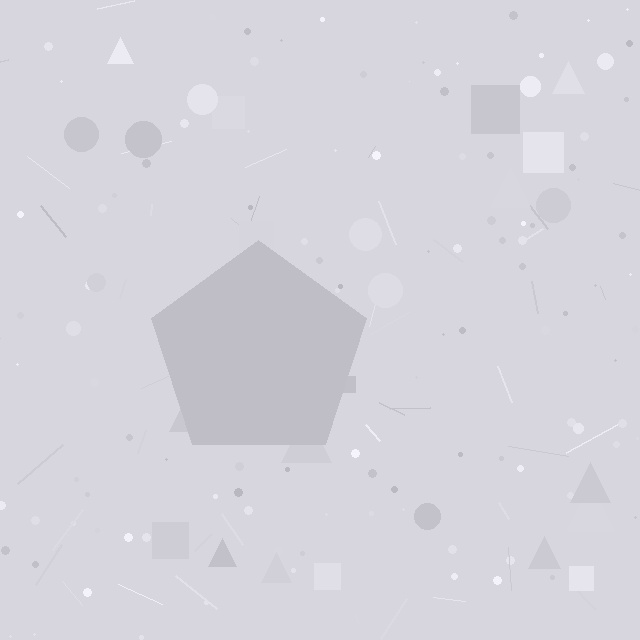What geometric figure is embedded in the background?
A pentagon is embedded in the background.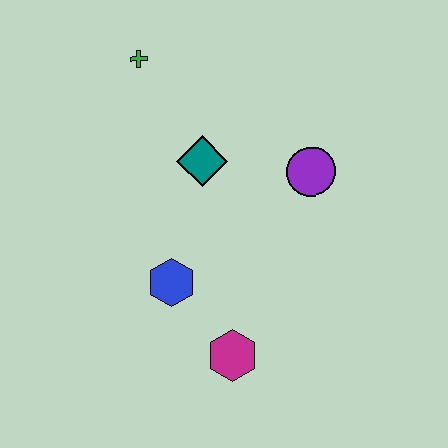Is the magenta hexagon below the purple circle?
Yes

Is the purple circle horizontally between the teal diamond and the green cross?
No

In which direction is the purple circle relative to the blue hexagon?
The purple circle is to the right of the blue hexagon.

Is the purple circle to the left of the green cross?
No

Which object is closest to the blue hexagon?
The magenta hexagon is closest to the blue hexagon.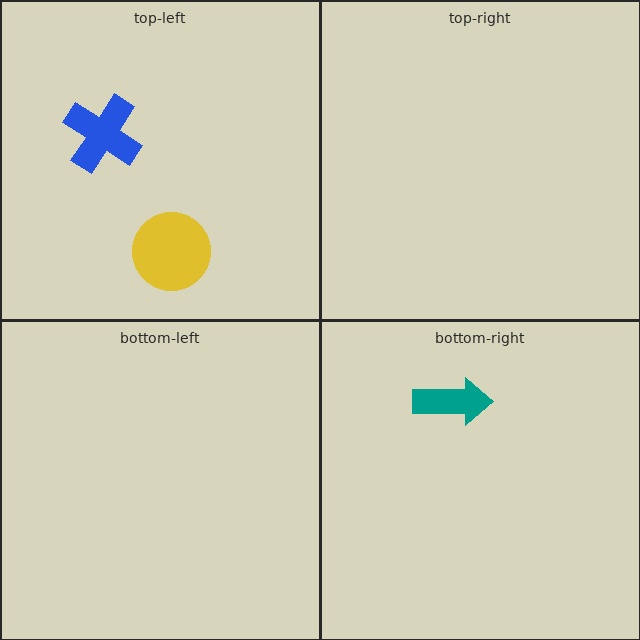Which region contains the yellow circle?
The top-left region.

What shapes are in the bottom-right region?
The teal arrow.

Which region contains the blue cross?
The top-left region.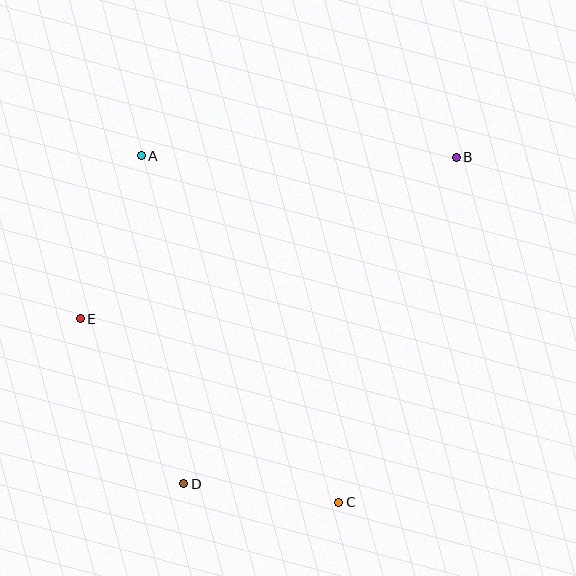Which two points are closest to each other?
Points C and D are closest to each other.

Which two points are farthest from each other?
Points B and D are farthest from each other.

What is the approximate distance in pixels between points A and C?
The distance between A and C is approximately 399 pixels.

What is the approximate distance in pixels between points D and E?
The distance between D and E is approximately 195 pixels.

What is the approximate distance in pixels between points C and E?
The distance between C and E is approximately 317 pixels.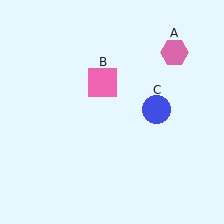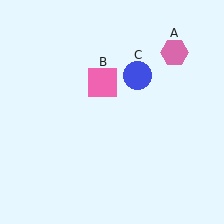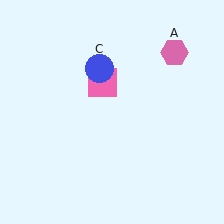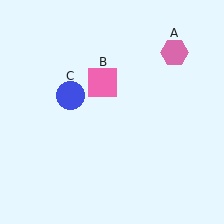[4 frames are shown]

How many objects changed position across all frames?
1 object changed position: blue circle (object C).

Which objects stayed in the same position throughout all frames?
Pink hexagon (object A) and pink square (object B) remained stationary.